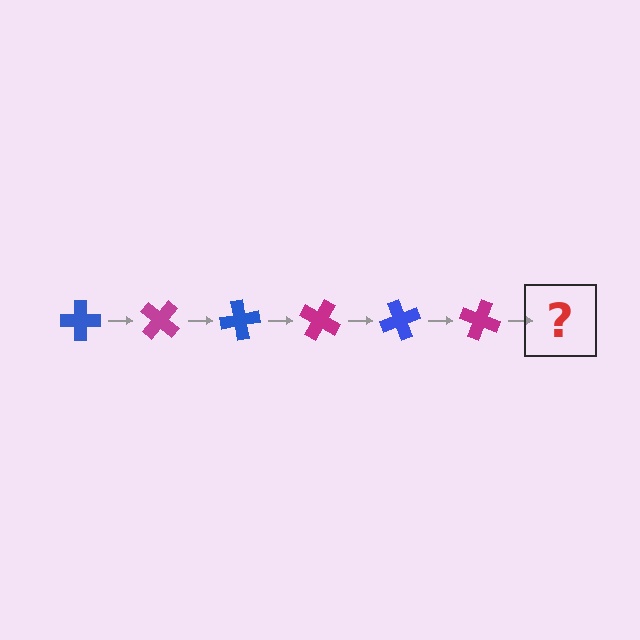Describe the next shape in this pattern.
It should be a blue cross, rotated 240 degrees from the start.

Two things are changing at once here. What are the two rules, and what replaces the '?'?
The two rules are that it rotates 40 degrees each step and the color cycles through blue and magenta. The '?' should be a blue cross, rotated 240 degrees from the start.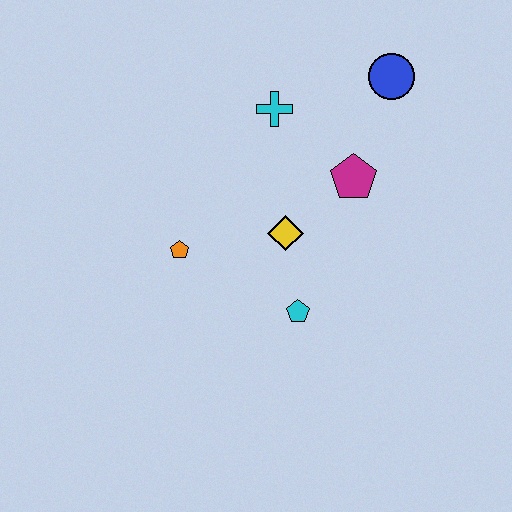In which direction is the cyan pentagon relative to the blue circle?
The cyan pentagon is below the blue circle.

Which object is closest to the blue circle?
The magenta pentagon is closest to the blue circle.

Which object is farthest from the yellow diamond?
The blue circle is farthest from the yellow diamond.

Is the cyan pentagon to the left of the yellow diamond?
No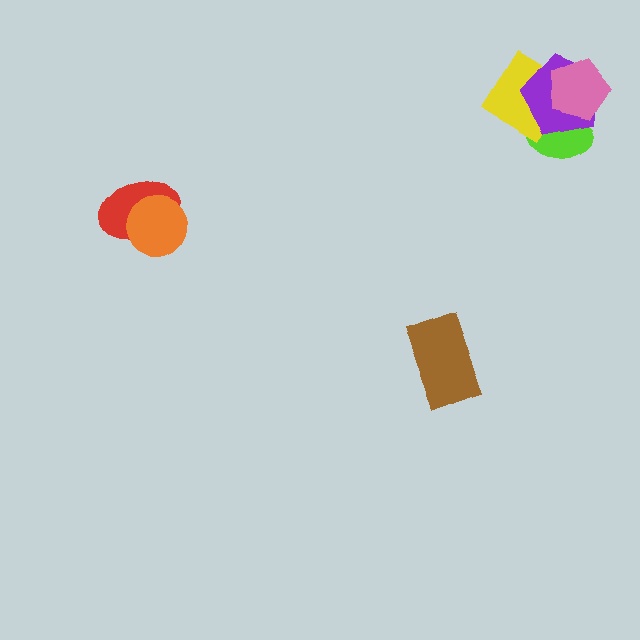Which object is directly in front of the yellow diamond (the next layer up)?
The purple pentagon is directly in front of the yellow diamond.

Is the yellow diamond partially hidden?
Yes, it is partially covered by another shape.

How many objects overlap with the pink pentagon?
3 objects overlap with the pink pentagon.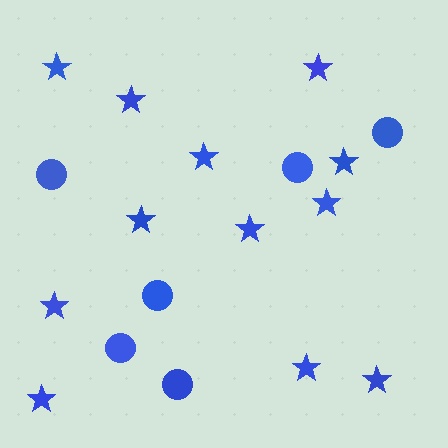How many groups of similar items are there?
There are 2 groups: one group of stars (12) and one group of circles (6).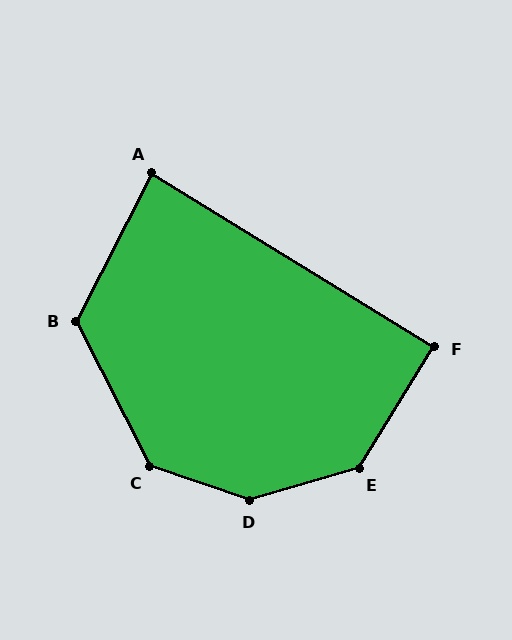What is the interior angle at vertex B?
Approximately 126 degrees (obtuse).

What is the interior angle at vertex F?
Approximately 90 degrees (approximately right).